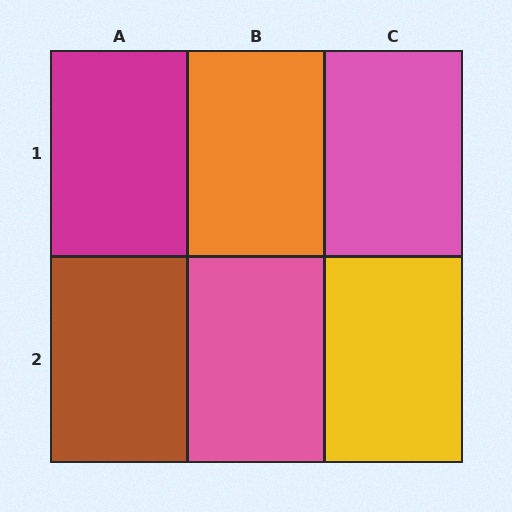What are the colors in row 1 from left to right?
Magenta, orange, pink.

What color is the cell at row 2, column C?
Yellow.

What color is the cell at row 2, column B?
Pink.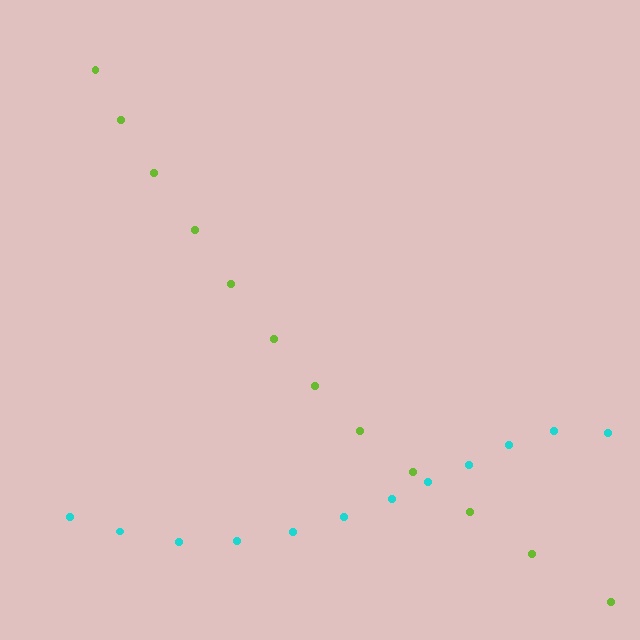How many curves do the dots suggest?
There are 2 distinct paths.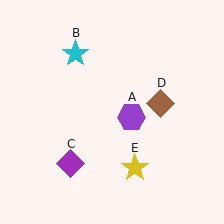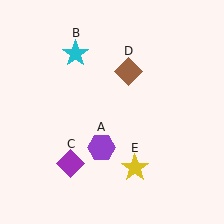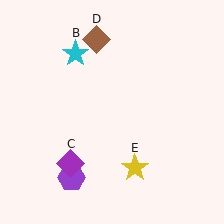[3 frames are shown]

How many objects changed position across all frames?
2 objects changed position: purple hexagon (object A), brown diamond (object D).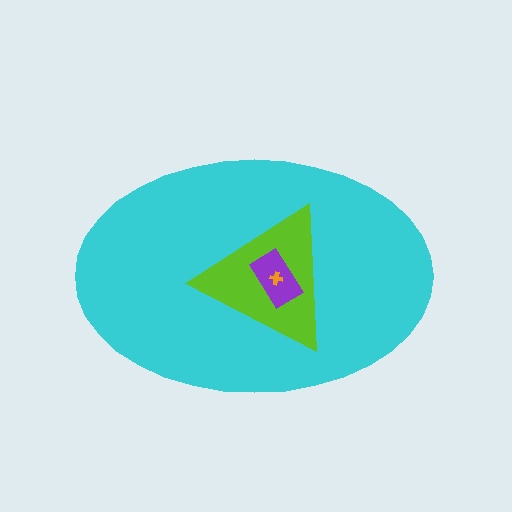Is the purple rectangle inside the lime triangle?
Yes.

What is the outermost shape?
The cyan ellipse.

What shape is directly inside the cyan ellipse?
The lime triangle.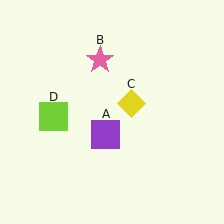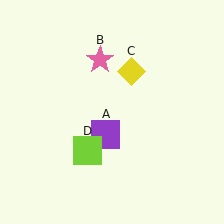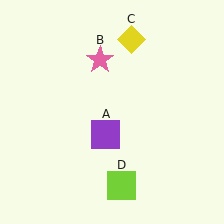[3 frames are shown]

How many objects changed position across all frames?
2 objects changed position: yellow diamond (object C), lime square (object D).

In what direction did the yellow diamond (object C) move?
The yellow diamond (object C) moved up.